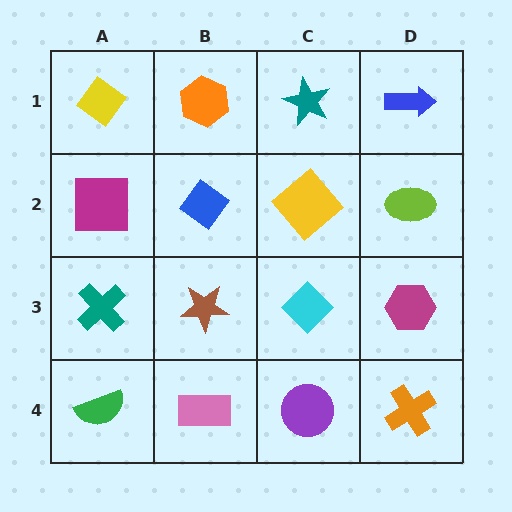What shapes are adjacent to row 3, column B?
A blue diamond (row 2, column B), a pink rectangle (row 4, column B), a teal cross (row 3, column A), a cyan diamond (row 3, column C).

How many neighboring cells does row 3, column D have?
3.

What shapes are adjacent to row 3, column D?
A lime ellipse (row 2, column D), an orange cross (row 4, column D), a cyan diamond (row 3, column C).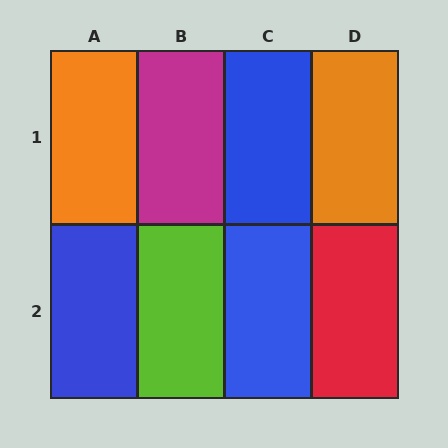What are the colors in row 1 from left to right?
Orange, magenta, blue, orange.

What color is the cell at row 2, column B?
Lime.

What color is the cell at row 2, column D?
Red.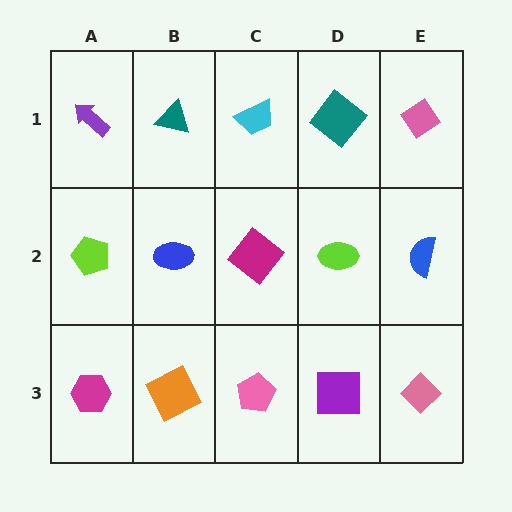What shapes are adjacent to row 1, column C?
A magenta diamond (row 2, column C), a teal triangle (row 1, column B), a teal diamond (row 1, column D).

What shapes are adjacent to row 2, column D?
A teal diamond (row 1, column D), a purple square (row 3, column D), a magenta diamond (row 2, column C), a blue semicircle (row 2, column E).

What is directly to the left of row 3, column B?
A magenta hexagon.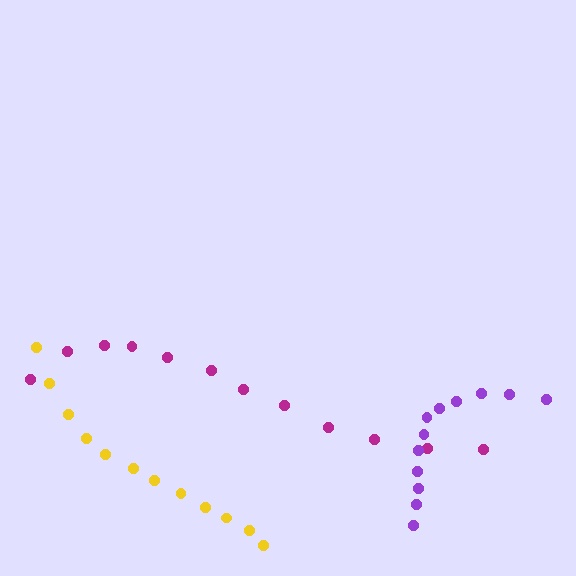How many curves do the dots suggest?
There are 3 distinct paths.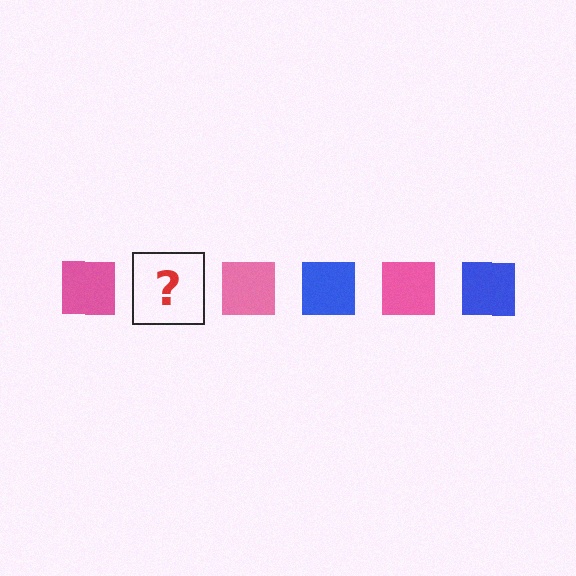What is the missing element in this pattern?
The missing element is a blue square.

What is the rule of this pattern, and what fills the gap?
The rule is that the pattern cycles through pink, blue squares. The gap should be filled with a blue square.